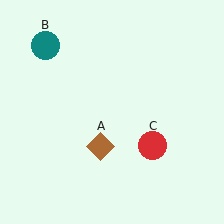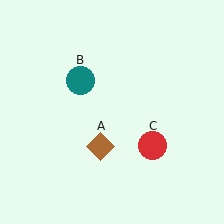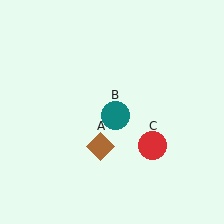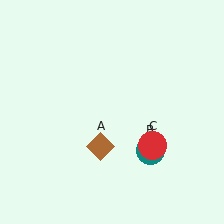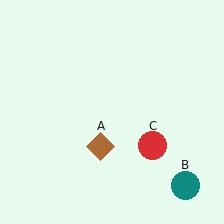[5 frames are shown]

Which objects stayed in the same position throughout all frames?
Brown diamond (object A) and red circle (object C) remained stationary.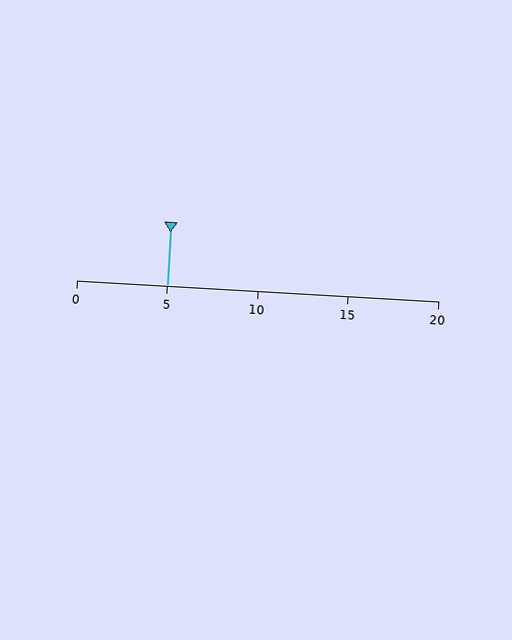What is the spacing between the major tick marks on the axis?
The major ticks are spaced 5 apart.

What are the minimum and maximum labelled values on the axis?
The axis runs from 0 to 20.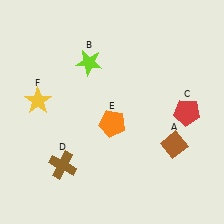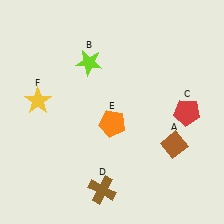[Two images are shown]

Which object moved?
The brown cross (D) moved right.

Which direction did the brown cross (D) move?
The brown cross (D) moved right.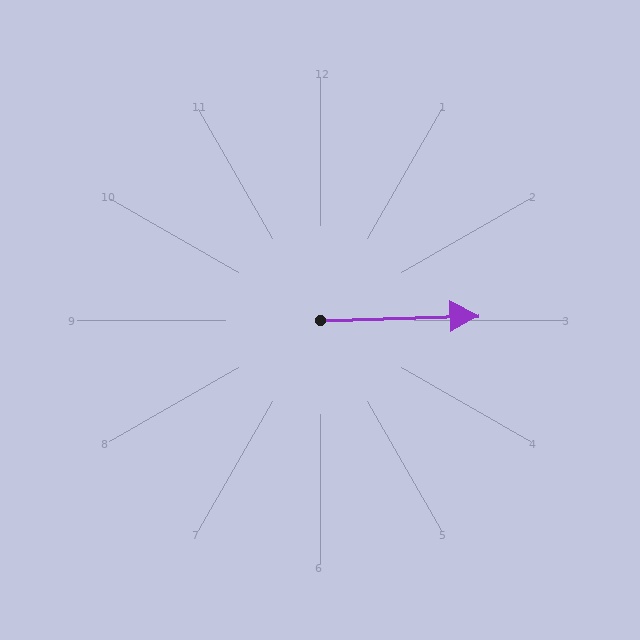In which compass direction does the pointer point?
East.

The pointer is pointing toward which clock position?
Roughly 3 o'clock.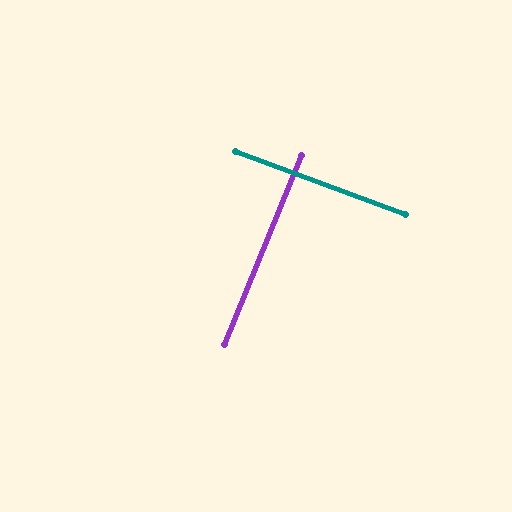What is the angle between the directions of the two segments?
Approximately 88 degrees.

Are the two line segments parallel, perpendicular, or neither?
Perpendicular — they meet at approximately 88°.